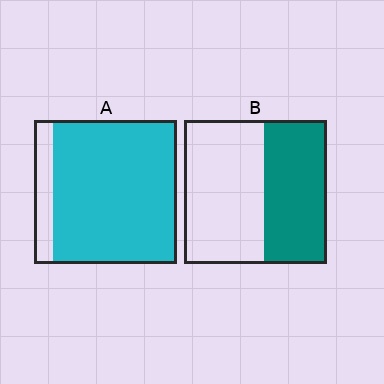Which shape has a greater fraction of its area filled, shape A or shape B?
Shape A.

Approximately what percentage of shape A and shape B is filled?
A is approximately 85% and B is approximately 45%.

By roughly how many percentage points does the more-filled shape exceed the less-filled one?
By roughly 45 percentage points (A over B).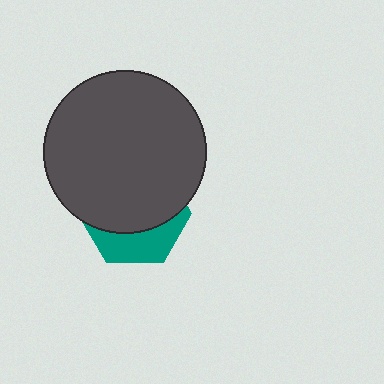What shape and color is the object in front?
The object in front is a dark gray circle.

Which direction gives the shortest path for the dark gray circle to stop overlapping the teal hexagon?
Moving up gives the shortest separation.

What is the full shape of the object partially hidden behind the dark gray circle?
The partially hidden object is a teal hexagon.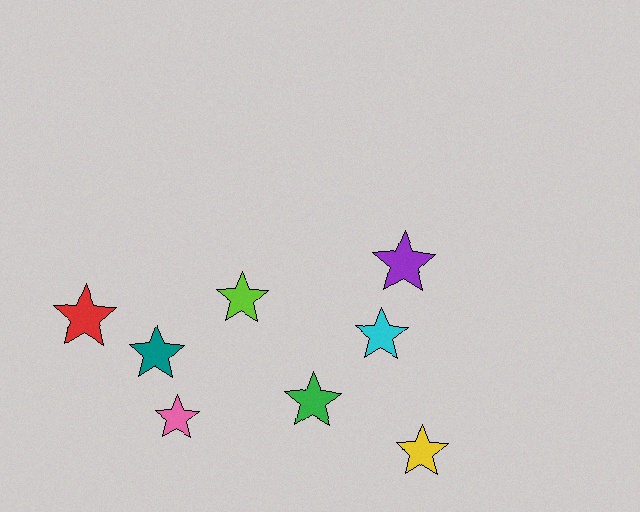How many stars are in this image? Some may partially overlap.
There are 8 stars.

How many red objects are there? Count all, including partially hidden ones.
There is 1 red object.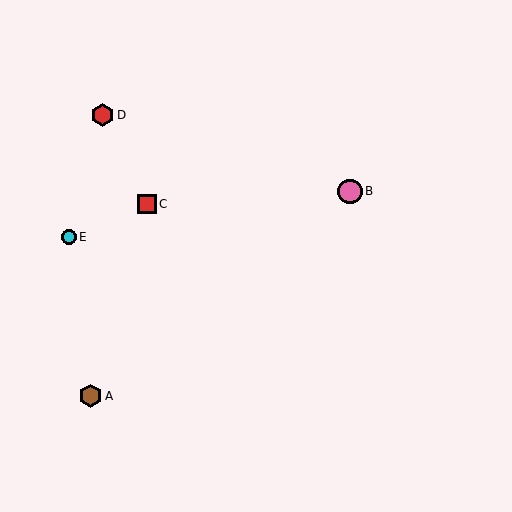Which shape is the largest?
The pink circle (labeled B) is the largest.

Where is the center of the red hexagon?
The center of the red hexagon is at (103, 115).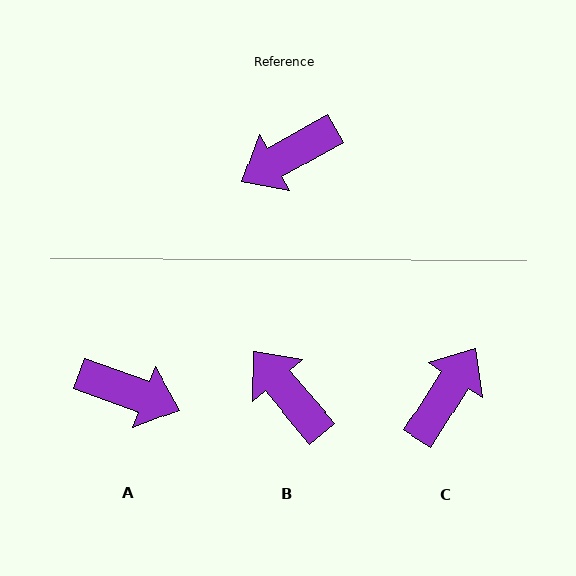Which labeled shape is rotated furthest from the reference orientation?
C, about 152 degrees away.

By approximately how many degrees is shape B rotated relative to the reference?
Approximately 79 degrees clockwise.